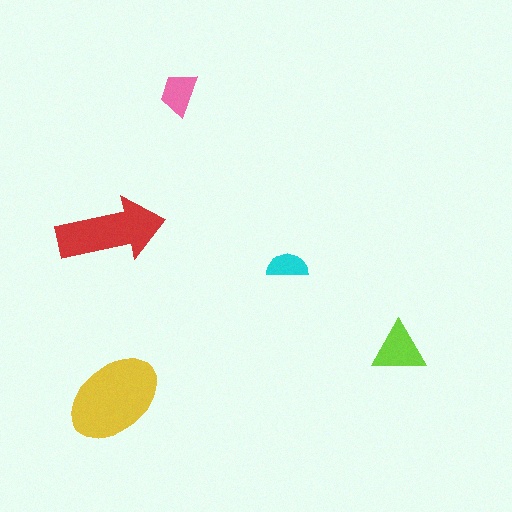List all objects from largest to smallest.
The yellow ellipse, the red arrow, the lime triangle, the pink trapezoid, the cyan semicircle.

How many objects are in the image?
There are 5 objects in the image.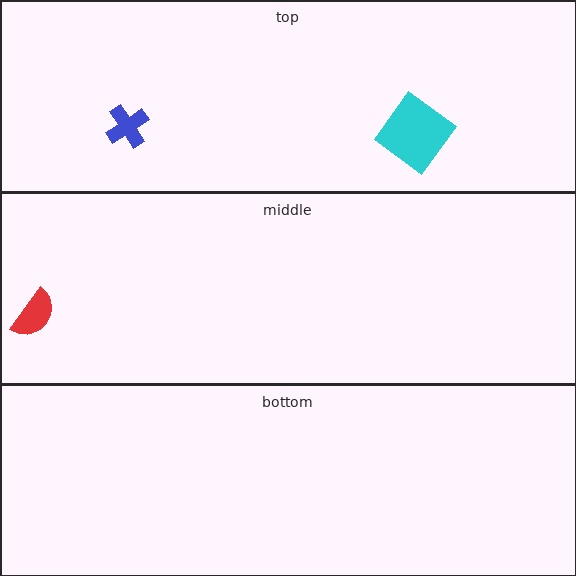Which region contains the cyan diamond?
The top region.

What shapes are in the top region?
The cyan diamond, the blue cross.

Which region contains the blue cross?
The top region.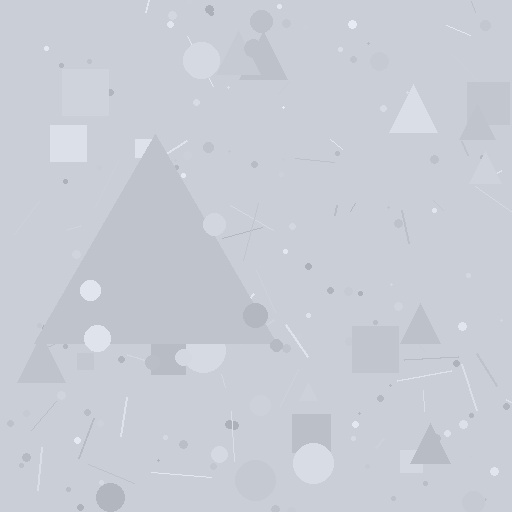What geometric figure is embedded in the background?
A triangle is embedded in the background.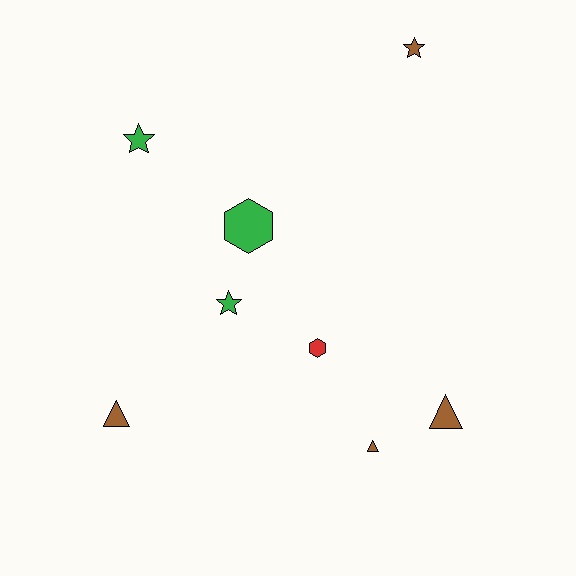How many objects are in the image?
There are 8 objects.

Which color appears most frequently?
Brown, with 4 objects.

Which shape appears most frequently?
Triangle, with 3 objects.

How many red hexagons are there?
There is 1 red hexagon.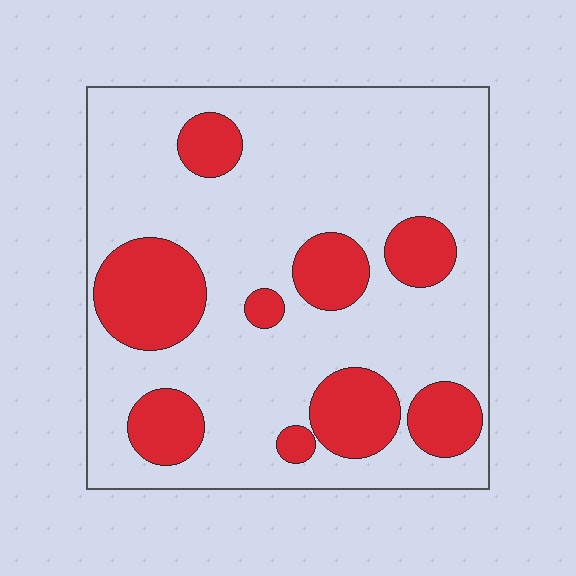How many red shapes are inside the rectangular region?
9.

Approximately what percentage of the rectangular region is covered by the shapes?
Approximately 25%.